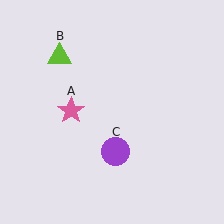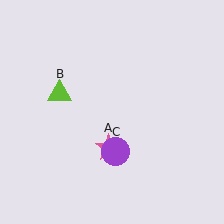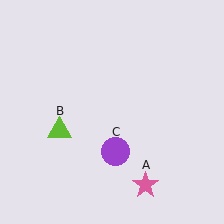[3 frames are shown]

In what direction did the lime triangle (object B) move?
The lime triangle (object B) moved down.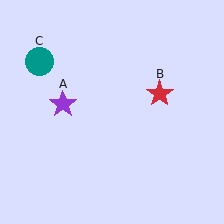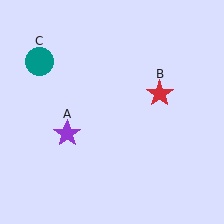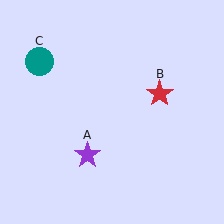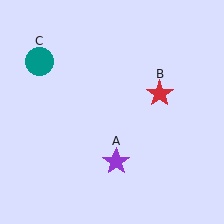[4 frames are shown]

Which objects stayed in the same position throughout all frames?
Red star (object B) and teal circle (object C) remained stationary.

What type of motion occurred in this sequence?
The purple star (object A) rotated counterclockwise around the center of the scene.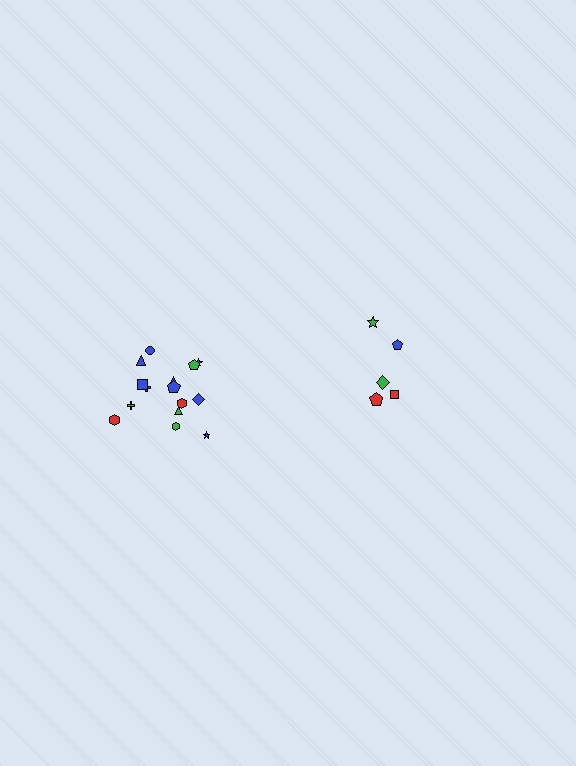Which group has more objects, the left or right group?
The left group.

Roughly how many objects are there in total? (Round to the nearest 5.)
Roughly 20 objects in total.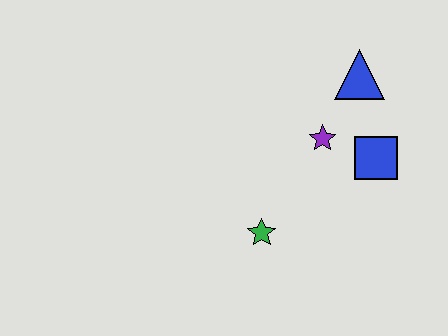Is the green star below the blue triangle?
Yes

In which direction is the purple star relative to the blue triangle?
The purple star is below the blue triangle.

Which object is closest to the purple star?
The blue square is closest to the purple star.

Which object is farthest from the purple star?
The green star is farthest from the purple star.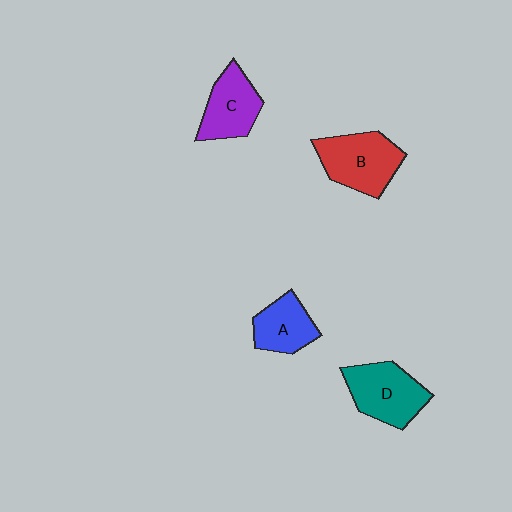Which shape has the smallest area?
Shape A (blue).